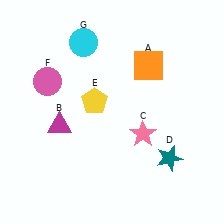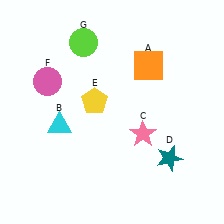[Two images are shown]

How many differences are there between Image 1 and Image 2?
There are 2 differences between the two images.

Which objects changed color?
B changed from magenta to cyan. G changed from cyan to lime.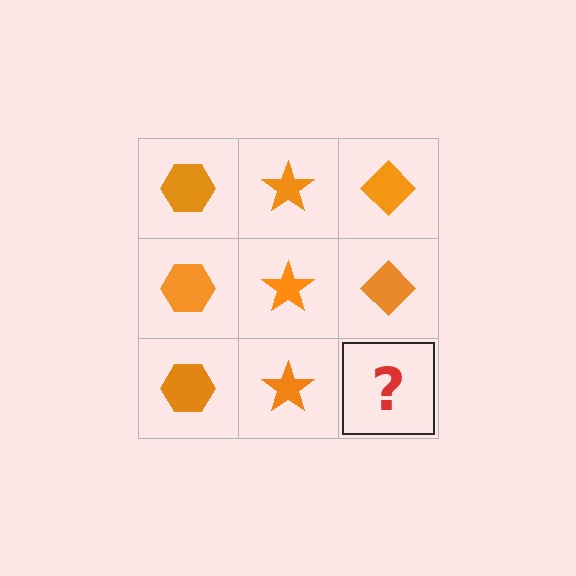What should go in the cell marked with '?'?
The missing cell should contain an orange diamond.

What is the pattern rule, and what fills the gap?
The rule is that each column has a consistent shape. The gap should be filled with an orange diamond.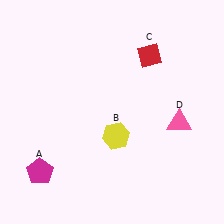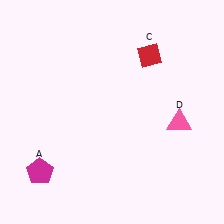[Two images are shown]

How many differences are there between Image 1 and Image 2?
There is 1 difference between the two images.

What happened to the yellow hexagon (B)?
The yellow hexagon (B) was removed in Image 2. It was in the bottom-right area of Image 1.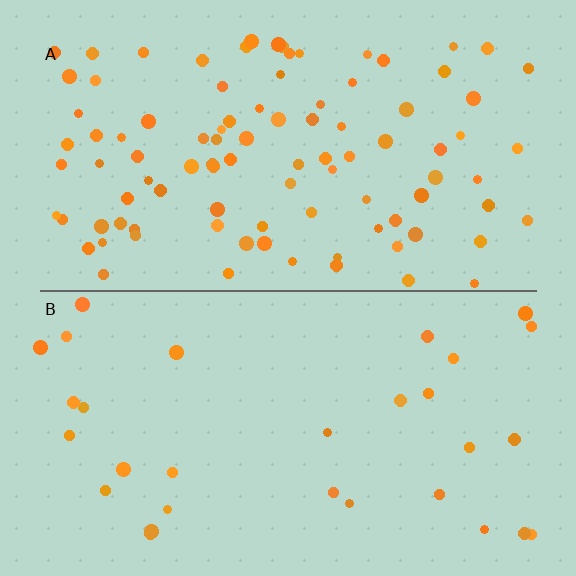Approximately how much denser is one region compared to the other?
Approximately 3.1× — region A over region B.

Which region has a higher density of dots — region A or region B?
A (the top).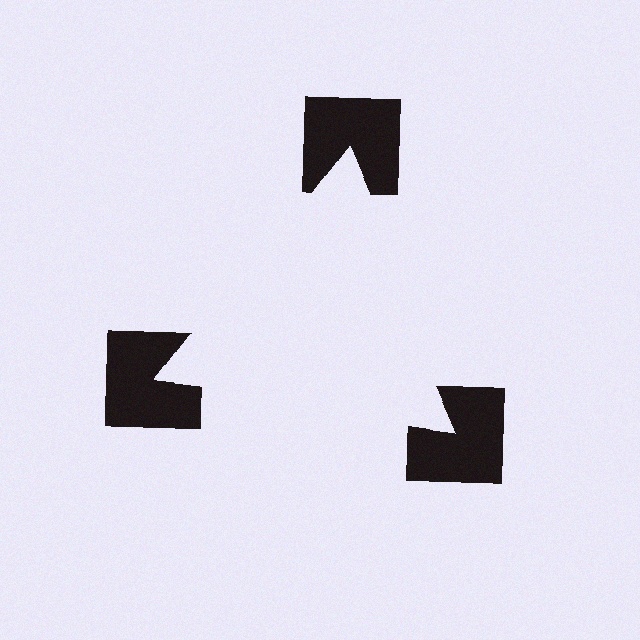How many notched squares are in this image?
There are 3 — one at each vertex of the illusory triangle.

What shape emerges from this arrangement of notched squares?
An illusory triangle — its edges are inferred from the aligned wedge cuts in the notched squares, not physically drawn.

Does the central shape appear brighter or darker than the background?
It typically appears slightly brighter than the background, even though no actual brightness change is drawn.